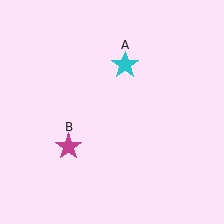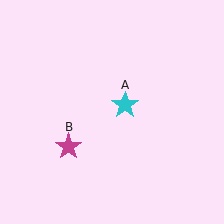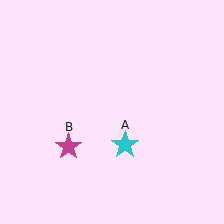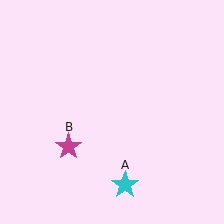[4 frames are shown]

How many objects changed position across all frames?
1 object changed position: cyan star (object A).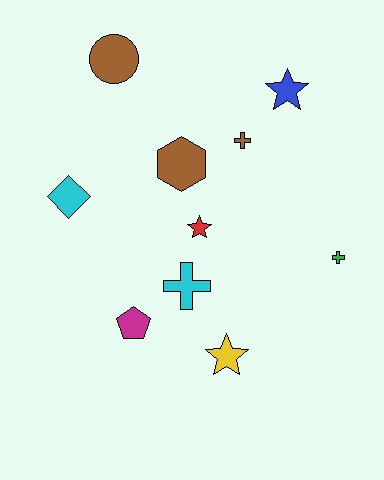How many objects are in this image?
There are 10 objects.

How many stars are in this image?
There are 3 stars.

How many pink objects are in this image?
There are no pink objects.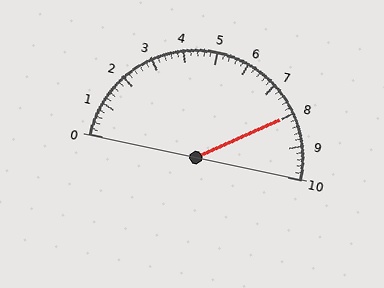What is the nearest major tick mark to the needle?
The nearest major tick mark is 8.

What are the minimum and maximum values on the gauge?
The gauge ranges from 0 to 10.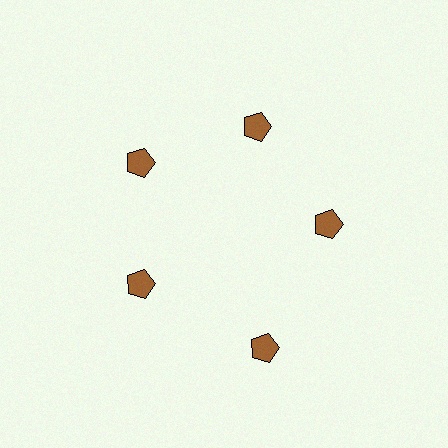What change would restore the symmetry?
The symmetry would be restored by moving it inward, back onto the ring so that all 5 pentagons sit at equal angles and equal distance from the center.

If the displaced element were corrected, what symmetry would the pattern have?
It would have 5-fold rotational symmetry — the pattern would map onto itself every 72 degrees.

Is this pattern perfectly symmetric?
No. The 5 brown pentagons are arranged in a ring, but one element near the 5 o'clock position is pushed outward from the center, breaking the 5-fold rotational symmetry.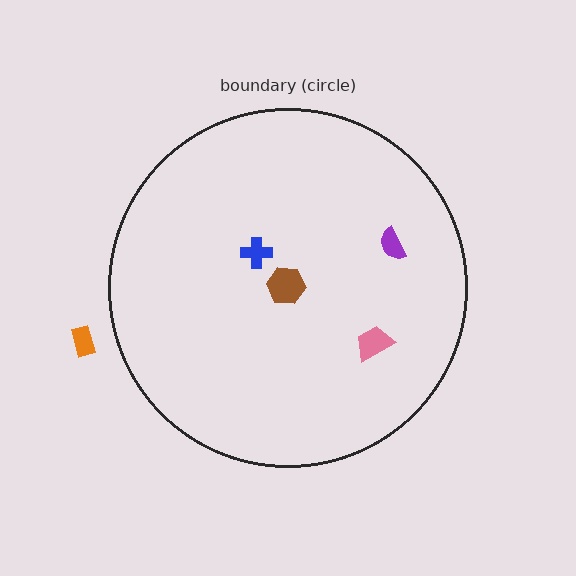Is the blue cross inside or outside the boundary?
Inside.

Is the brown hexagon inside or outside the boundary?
Inside.